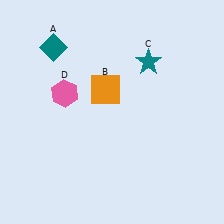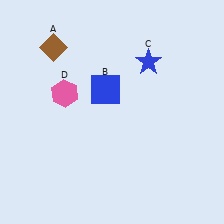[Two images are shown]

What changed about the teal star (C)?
In Image 1, C is teal. In Image 2, it changed to blue.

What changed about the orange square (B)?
In Image 1, B is orange. In Image 2, it changed to blue.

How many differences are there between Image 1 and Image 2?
There are 3 differences between the two images.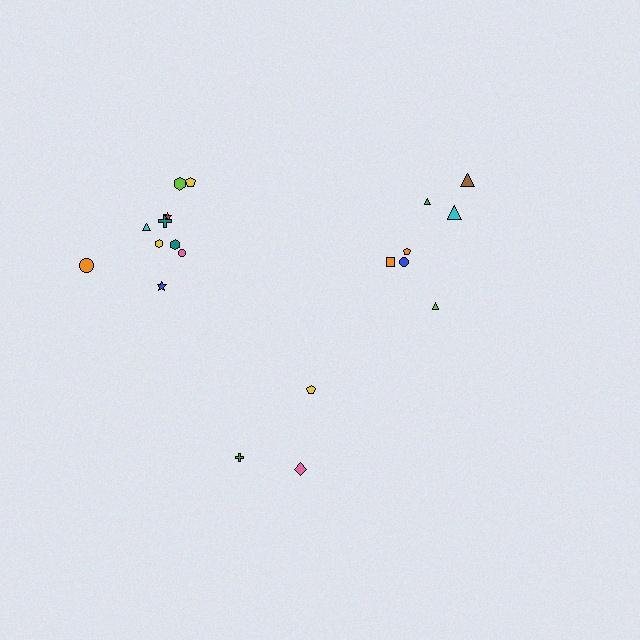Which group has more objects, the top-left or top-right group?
The top-left group.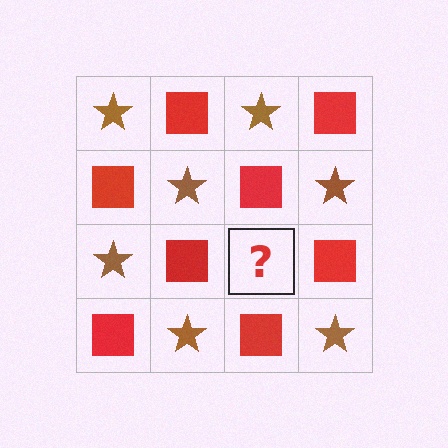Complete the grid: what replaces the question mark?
The question mark should be replaced with a brown star.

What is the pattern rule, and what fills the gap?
The rule is that it alternates brown star and red square in a checkerboard pattern. The gap should be filled with a brown star.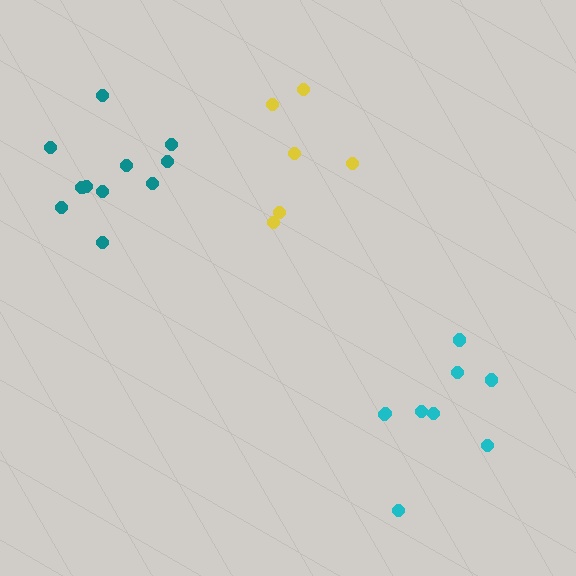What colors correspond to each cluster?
The clusters are colored: teal, cyan, yellow.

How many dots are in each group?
Group 1: 11 dots, Group 2: 9 dots, Group 3: 6 dots (26 total).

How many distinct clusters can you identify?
There are 3 distinct clusters.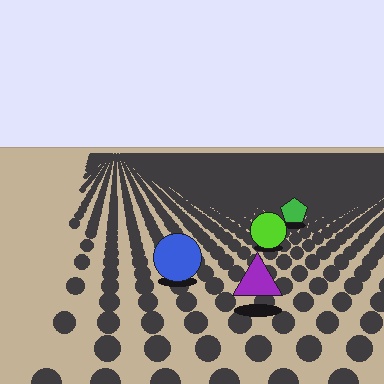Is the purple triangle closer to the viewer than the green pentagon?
Yes. The purple triangle is closer — you can tell from the texture gradient: the ground texture is coarser near it.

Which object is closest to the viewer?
The purple triangle is closest. The texture marks near it are larger and more spread out.